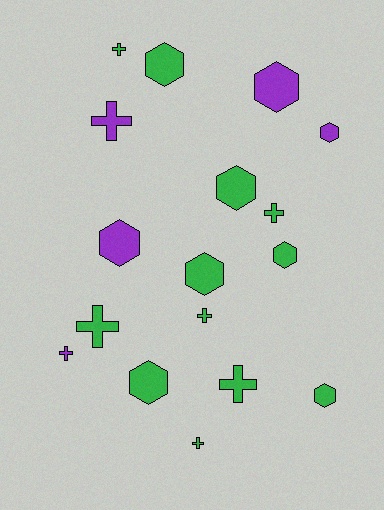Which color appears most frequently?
Green, with 12 objects.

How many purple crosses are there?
There are 2 purple crosses.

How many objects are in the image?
There are 17 objects.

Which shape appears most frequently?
Hexagon, with 9 objects.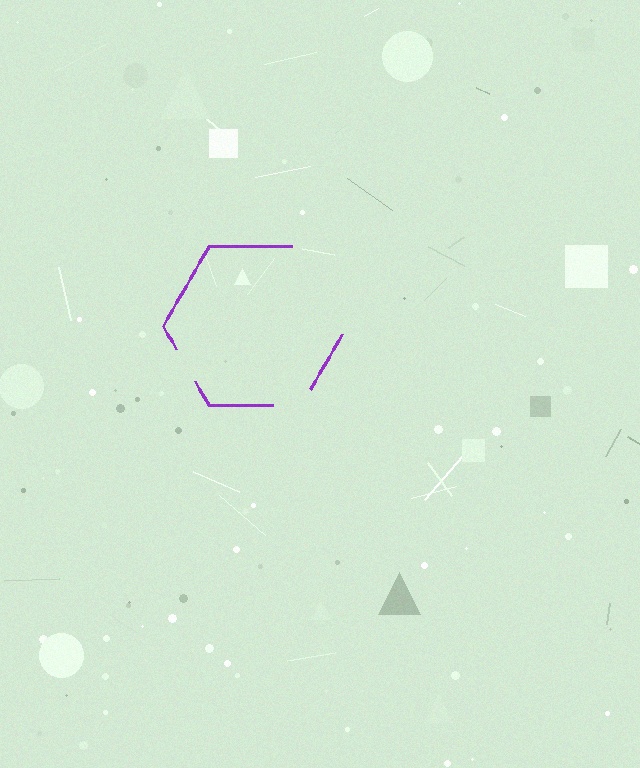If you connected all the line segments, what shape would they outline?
They would outline a hexagon.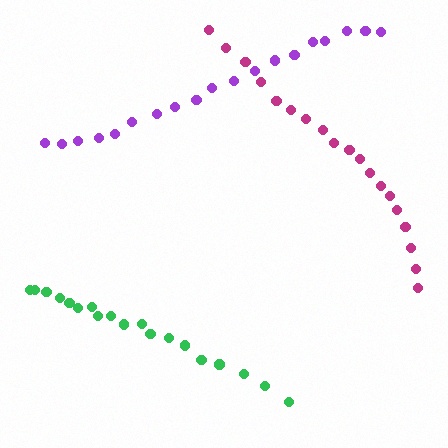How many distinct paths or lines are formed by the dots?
There are 3 distinct paths.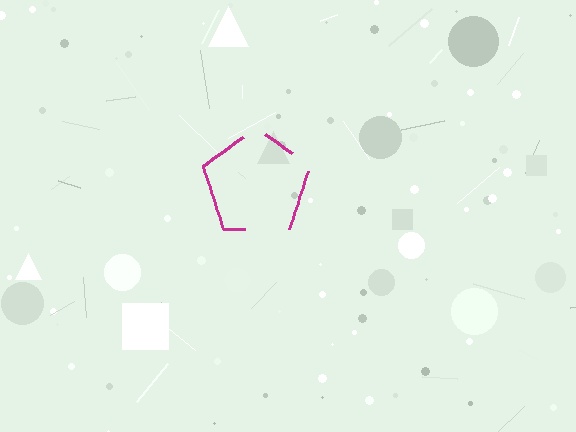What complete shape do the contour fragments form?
The contour fragments form a pentagon.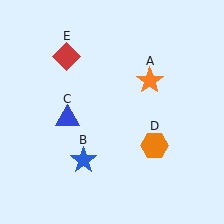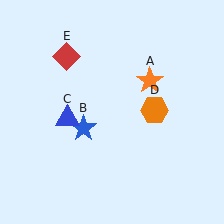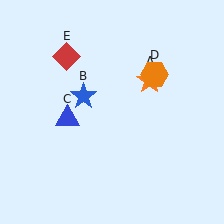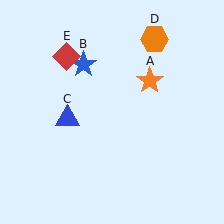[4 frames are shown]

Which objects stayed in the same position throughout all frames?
Orange star (object A) and blue triangle (object C) and red diamond (object E) remained stationary.